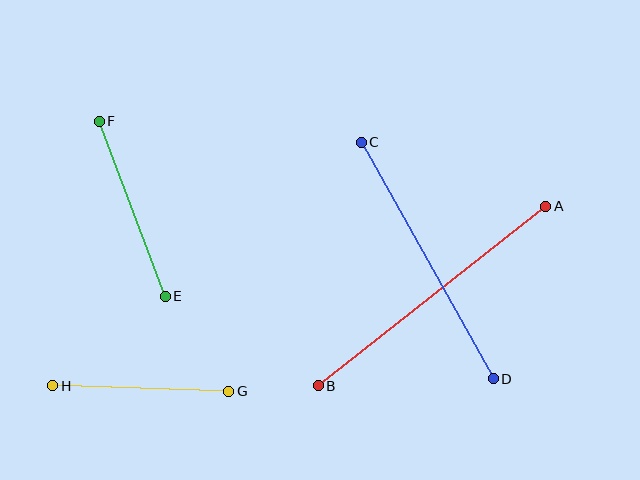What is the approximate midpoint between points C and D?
The midpoint is at approximately (427, 261) pixels.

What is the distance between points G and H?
The distance is approximately 176 pixels.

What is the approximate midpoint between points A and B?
The midpoint is at approximately (432, 296) pixels.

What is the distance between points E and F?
The distance is approximately 187 pixels.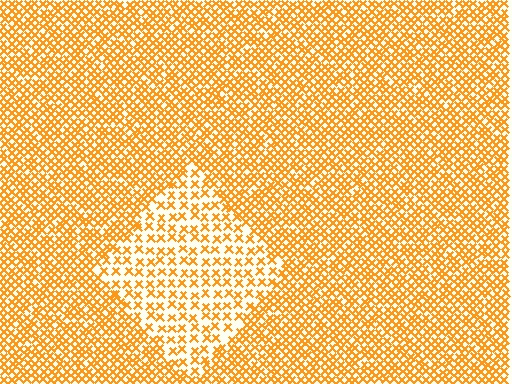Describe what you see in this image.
The image contains small orange elements arranged at two different densities. A diamond-shaped region is visible where the elements are less densely packed than the surrounding area.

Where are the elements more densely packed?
The elements are more densely packed outside the diamond boundary.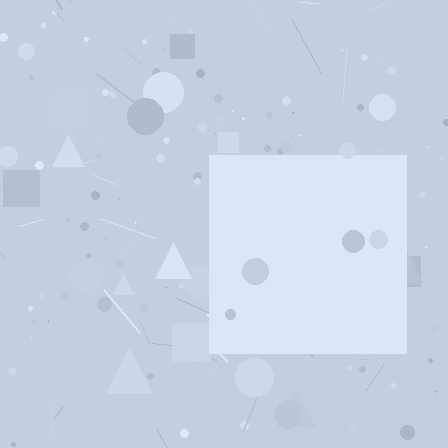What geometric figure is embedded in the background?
A square is embedded in the background.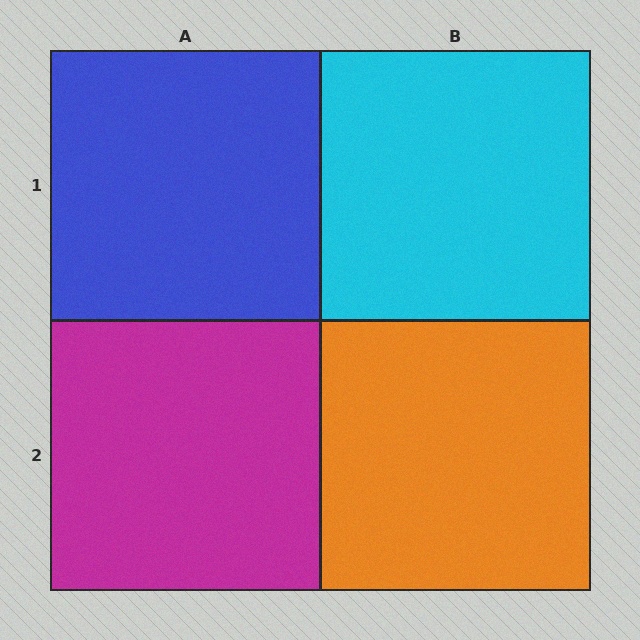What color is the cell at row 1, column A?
Blue.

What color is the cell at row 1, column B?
Cyan.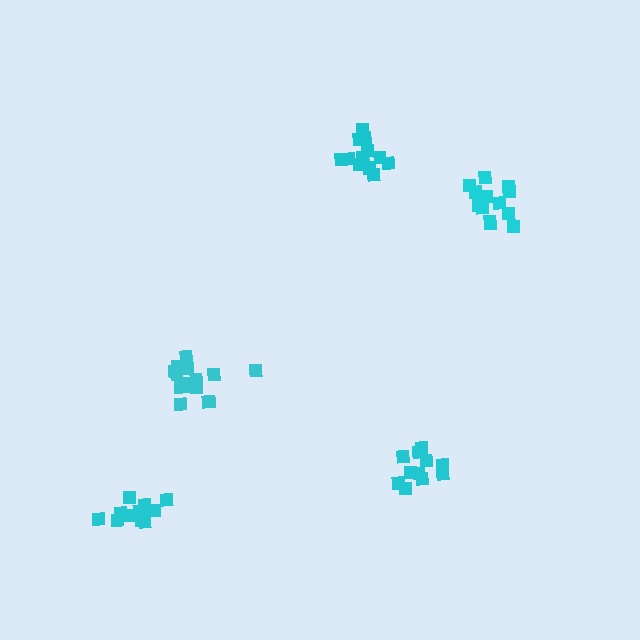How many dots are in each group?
Group 1: 13 dots, Group 2: 11 dots, Group 3: 13 dots, Group 4: 14 dots, Group 5: 17 dots (68 total).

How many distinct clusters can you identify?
There are 5 distinct clusters.